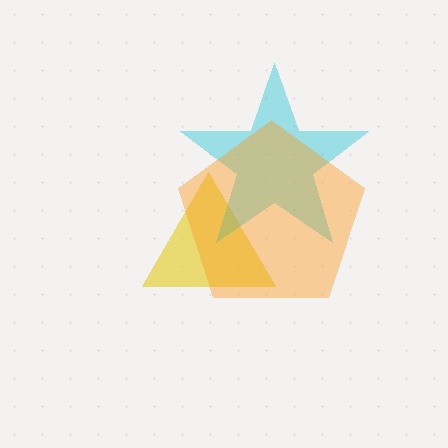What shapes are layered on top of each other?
The layered shapes are: a yellow triangle, a cyan star, an orange pentagon.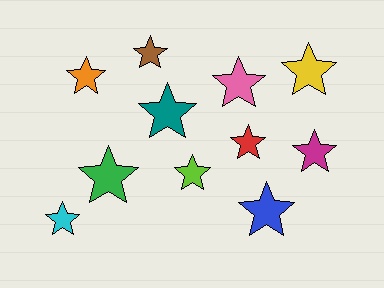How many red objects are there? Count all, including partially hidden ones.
There is 1 red object.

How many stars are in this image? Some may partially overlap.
There are 11 stars.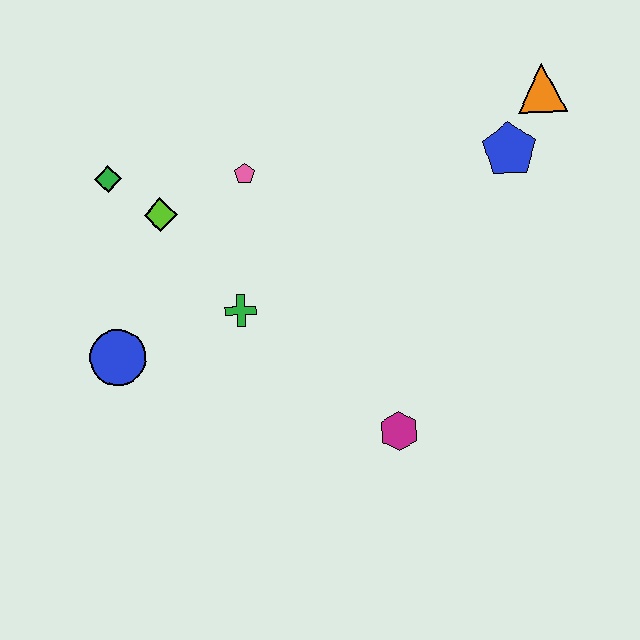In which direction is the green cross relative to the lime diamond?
The green cross is below the lime diamond.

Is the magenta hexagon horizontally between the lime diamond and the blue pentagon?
Yes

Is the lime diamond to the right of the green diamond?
Yes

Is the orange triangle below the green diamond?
No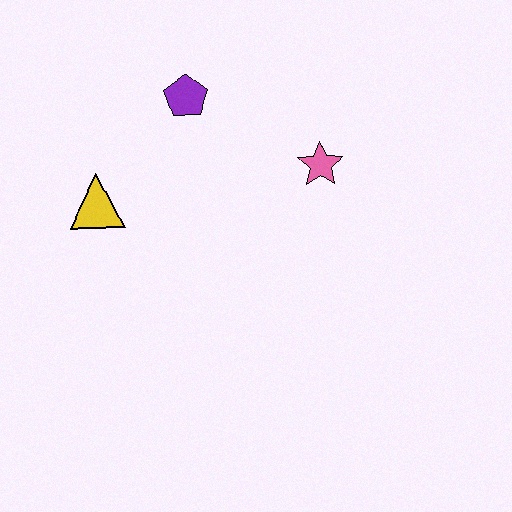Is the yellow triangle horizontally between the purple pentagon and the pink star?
No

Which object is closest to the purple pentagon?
The yellow triangle is closest to the purple pentagon.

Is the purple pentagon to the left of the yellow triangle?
No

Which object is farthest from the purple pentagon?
The pink star is farthest from the purple pentagon.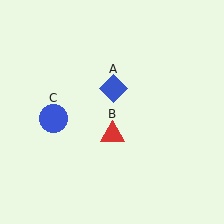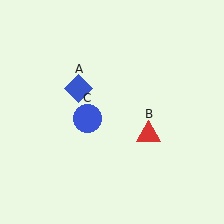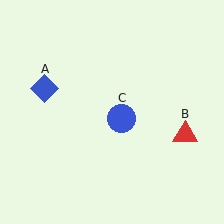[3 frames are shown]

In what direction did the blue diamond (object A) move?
The blue diamond (object A) moved left.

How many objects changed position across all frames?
3 objects changed position: blue diamond (object A), red triangle (object B), blue circle (object C).